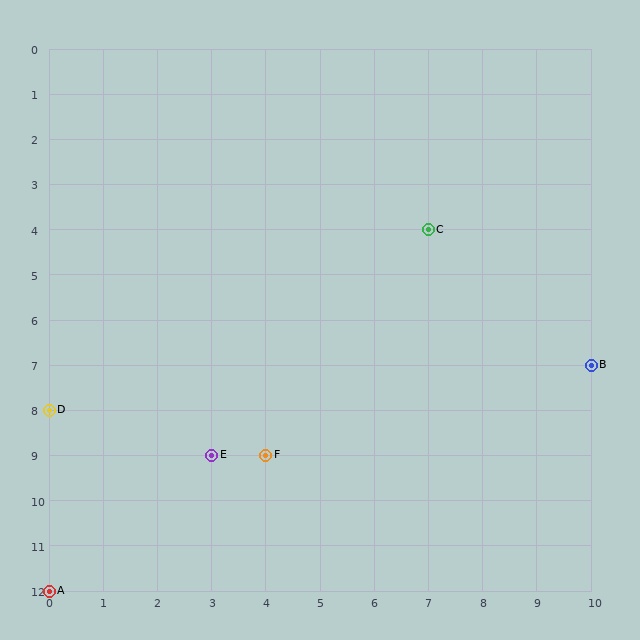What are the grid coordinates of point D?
Point D is at grid coordinates (0, 8).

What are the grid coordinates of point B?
Point B is at grid coordinates (10, 7).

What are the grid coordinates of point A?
Point A is at grid coordinates (0, 12).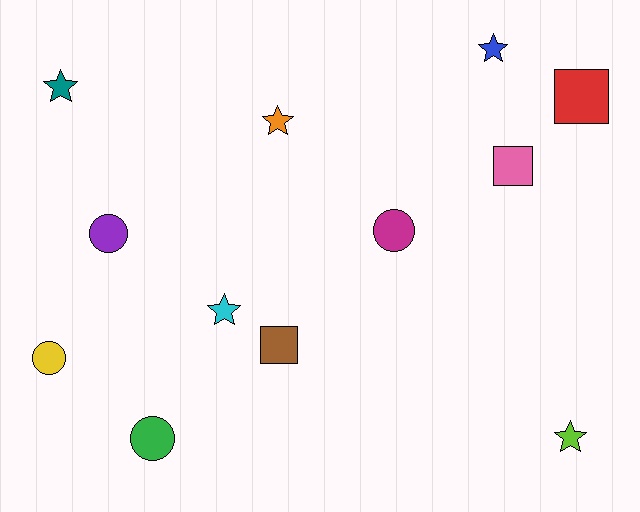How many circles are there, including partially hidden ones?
There are 4 circles.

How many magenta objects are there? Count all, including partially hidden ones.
There is 1 magenta object.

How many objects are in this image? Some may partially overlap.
There are 12 objects.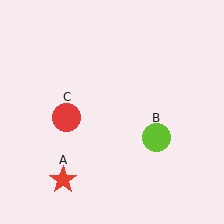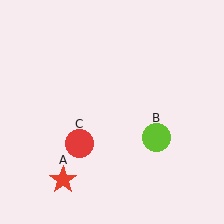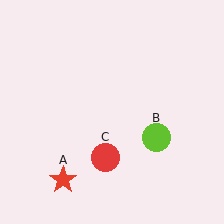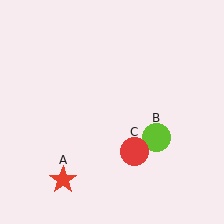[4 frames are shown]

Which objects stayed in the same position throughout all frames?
Red star (object A) and lime circle (object B) remained stationary.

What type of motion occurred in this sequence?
The red circle (object C) rotated counterclockwise around the center of the scene.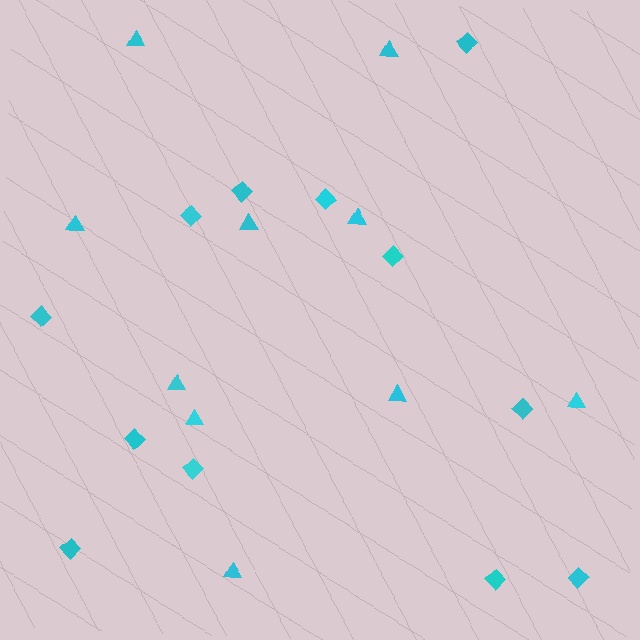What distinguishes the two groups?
There are 2 groups: one group of triangles (10) and one group of diamonds (12).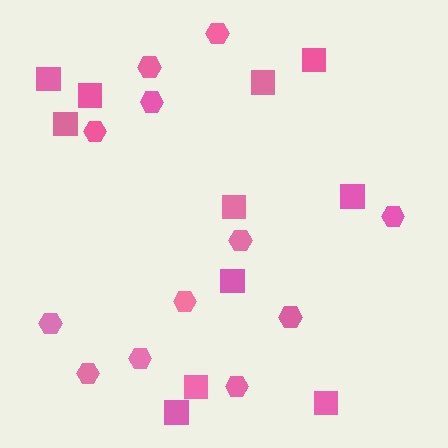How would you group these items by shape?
There are 2 groups: one group of hexagons (12) and one group of squares (11).